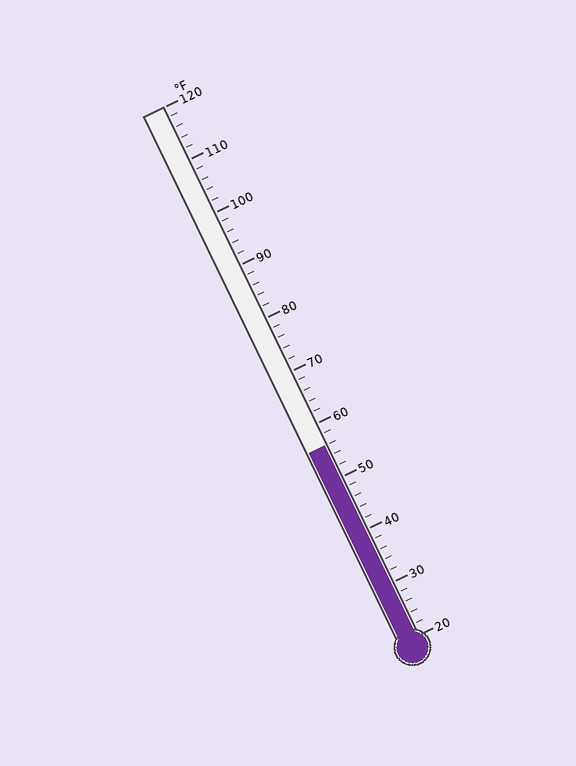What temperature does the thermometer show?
The thermometer shows approximately 56°F.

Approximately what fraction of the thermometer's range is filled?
The thermometer is filled to approximately 35% of its range.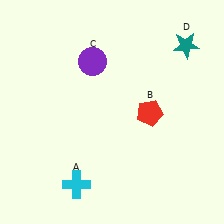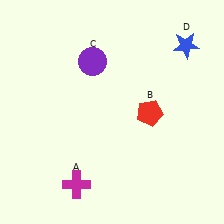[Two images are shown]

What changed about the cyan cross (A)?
In Image 1, A is cyan. In Image 2, it changed to magenta.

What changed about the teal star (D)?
In Image 1, D is teal. In Image 2, it changed to blue.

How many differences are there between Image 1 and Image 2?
There are 2 differences between the two images.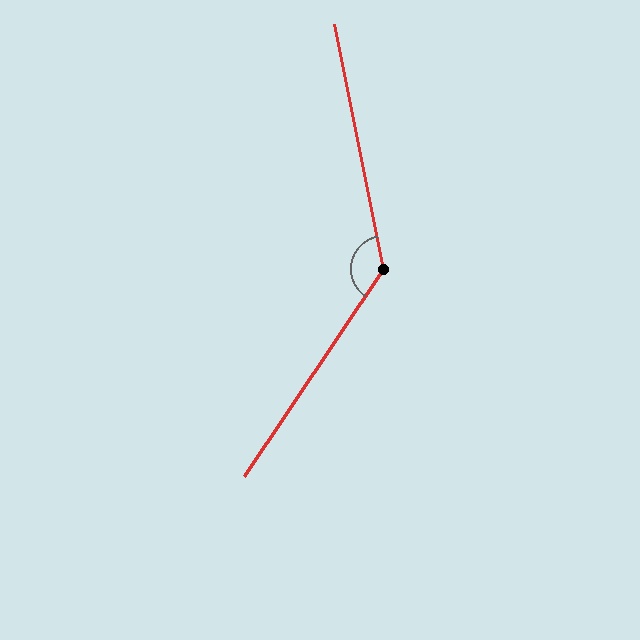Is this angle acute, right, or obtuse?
It is obtuse.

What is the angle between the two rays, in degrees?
Approximately 135 degrees.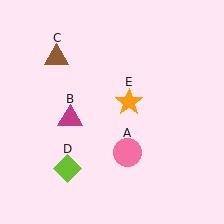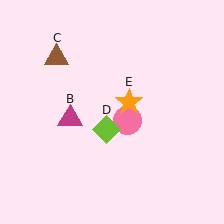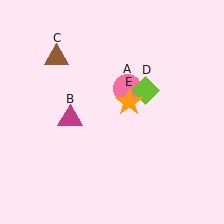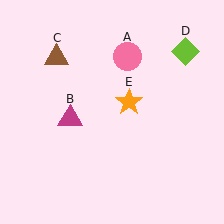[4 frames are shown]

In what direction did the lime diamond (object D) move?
The lime diamond (object D) moved up and to the right.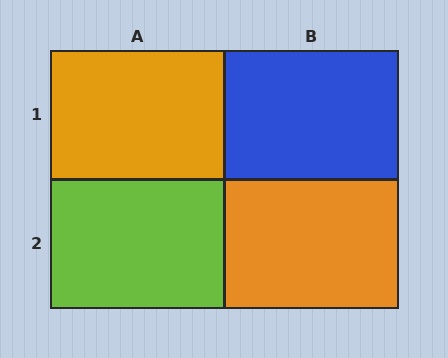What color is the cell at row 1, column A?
Orange.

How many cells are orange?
2 cells are orange.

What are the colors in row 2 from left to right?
Lime, orange.